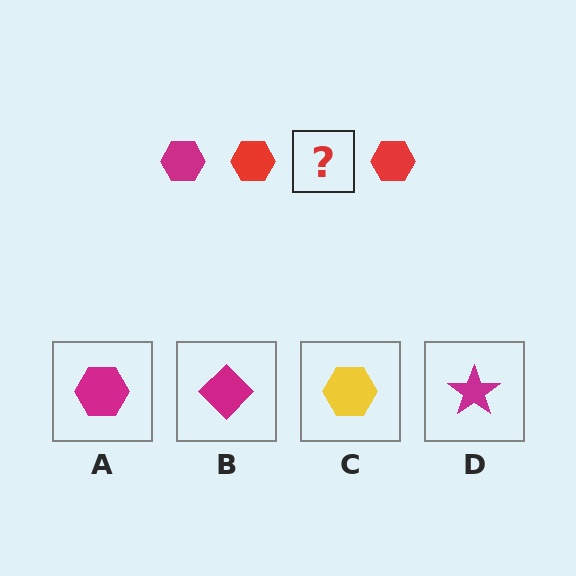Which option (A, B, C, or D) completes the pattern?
A.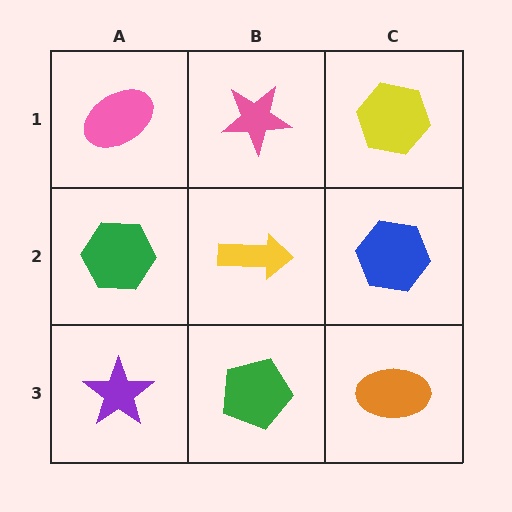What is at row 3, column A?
A purple star.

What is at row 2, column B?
A yellow arrow.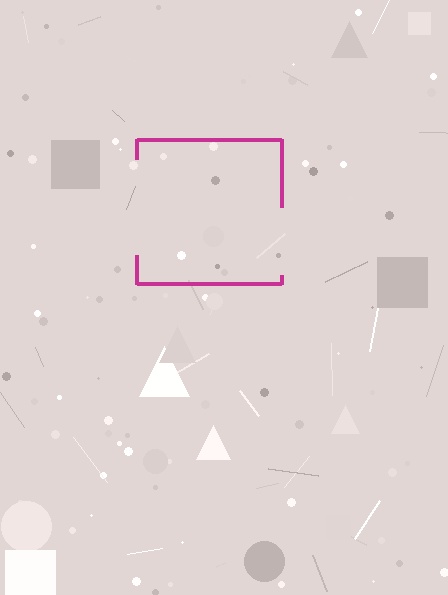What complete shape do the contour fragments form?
The contour fragments form a square.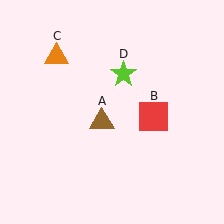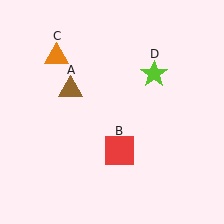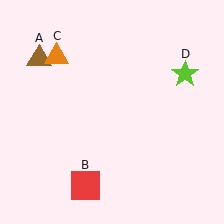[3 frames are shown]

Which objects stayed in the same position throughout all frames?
Orange triangle (object C) remained stationary.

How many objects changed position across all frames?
3 objects changed position: brown triangle (object A), red square (object B), lime star (object D).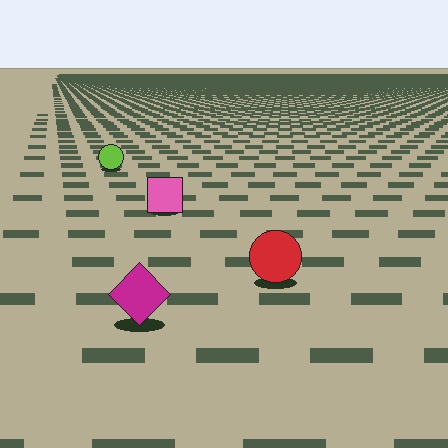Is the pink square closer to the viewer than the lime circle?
Yes. The pink square is closer — you can tell from the texture gradient: the ground texture is coarser near it.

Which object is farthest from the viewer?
The lime circle is farthest from the viewer. It appears smaller and the ground texture around it is denser.